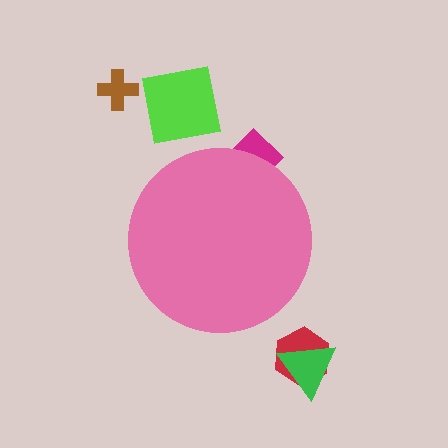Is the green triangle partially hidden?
No, the green triangle is fully visible.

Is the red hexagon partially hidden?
No, the red hexagon is fully visible.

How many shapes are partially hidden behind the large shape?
1 shape is partially hidden.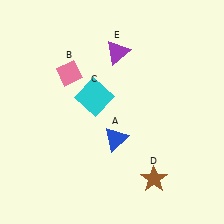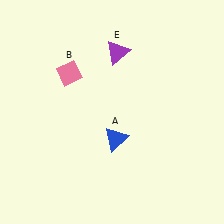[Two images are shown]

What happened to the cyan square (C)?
The cyan square (C) was removed in Image 2. It was in the top-left area of Image 1.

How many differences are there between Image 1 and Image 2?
There are 2 differences between the two images.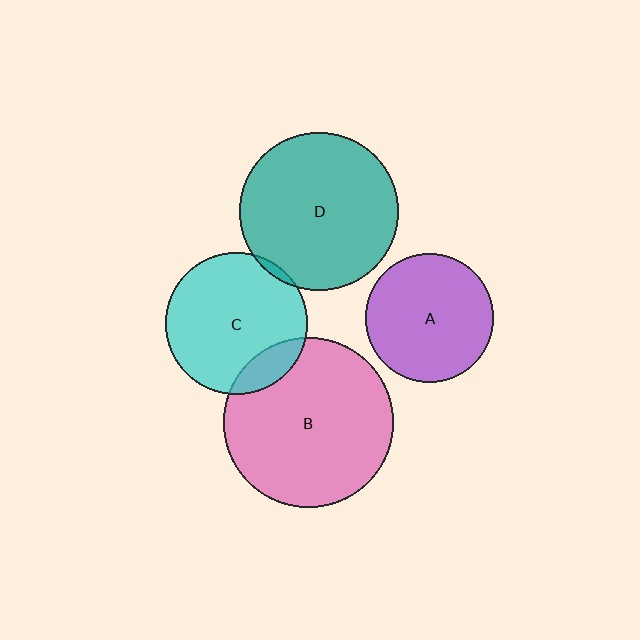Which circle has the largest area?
Circle B (pink).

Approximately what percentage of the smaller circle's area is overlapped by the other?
Approximately 15%.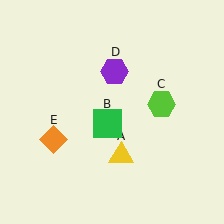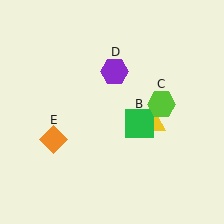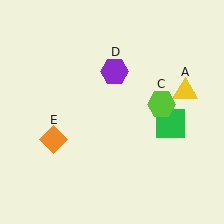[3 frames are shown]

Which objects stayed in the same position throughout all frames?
Lime hexagon (object C) and purple hexagon (object D) and orange diamond (object E) remained stationary.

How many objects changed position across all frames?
2 objects changed position: yellow triangle (object A), green square (object B).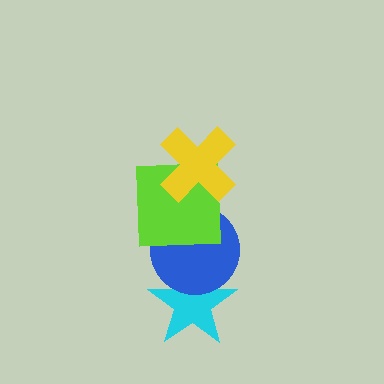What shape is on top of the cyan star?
The blue circle is on top of the cyan star.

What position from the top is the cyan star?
The cyan star is 4th from the top.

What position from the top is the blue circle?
The blue circle is 3rd from the top.